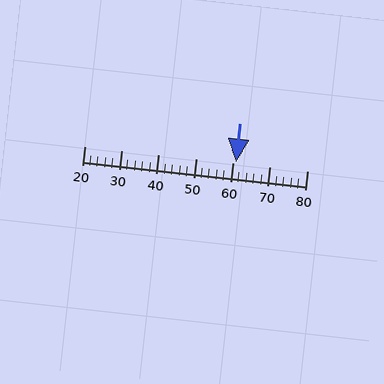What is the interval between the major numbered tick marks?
The major tick marks are spaced 10 units apart.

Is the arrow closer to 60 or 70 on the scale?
The arrow is closer to 60.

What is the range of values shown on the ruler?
The ruler shows values from 20 to 80.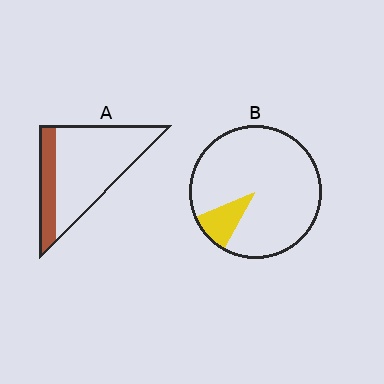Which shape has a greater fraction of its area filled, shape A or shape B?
Shape A.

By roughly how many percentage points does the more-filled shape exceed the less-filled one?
By roughly 15 percentage points (A over B).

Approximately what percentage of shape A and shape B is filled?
A is approximately 25% and B is approximately 10%.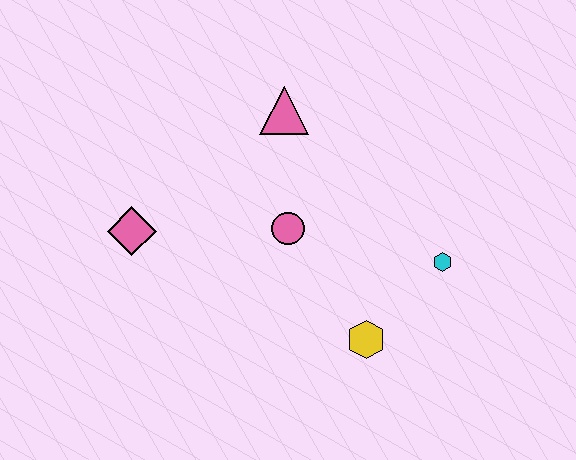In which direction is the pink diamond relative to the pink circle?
The pink diamond is to the left of the pink circle.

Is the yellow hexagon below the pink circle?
Yes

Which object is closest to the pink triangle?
The pink circle is closest to the pink triangle.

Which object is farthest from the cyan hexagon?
The pink diamond is farthest from the cyan hexagon.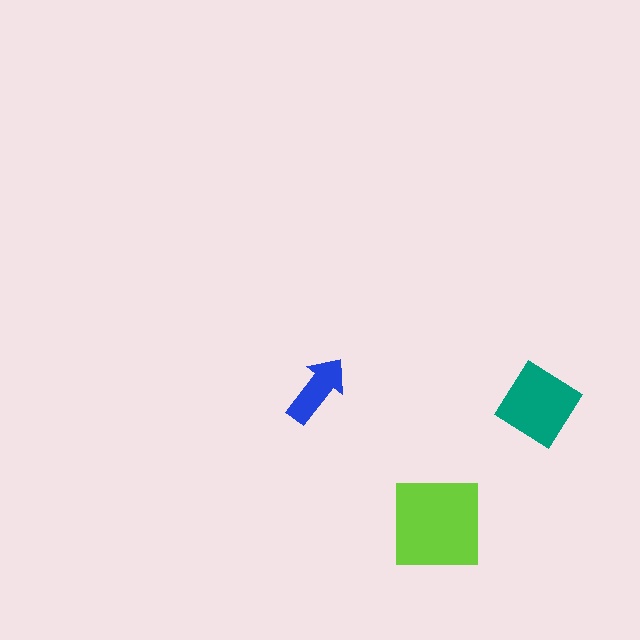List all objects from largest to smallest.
The lime square, the teal diamond, the blue arrow.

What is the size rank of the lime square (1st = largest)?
1st.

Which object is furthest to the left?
The blue arrow is leftmost.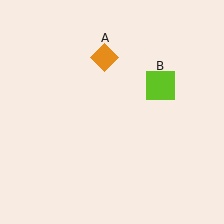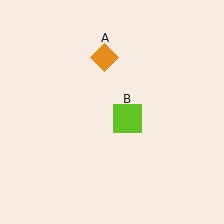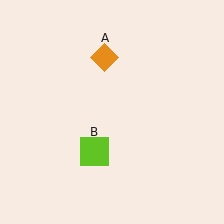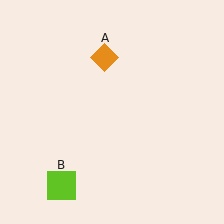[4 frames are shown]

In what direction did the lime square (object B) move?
The lime square (object B) moved down and to the left.